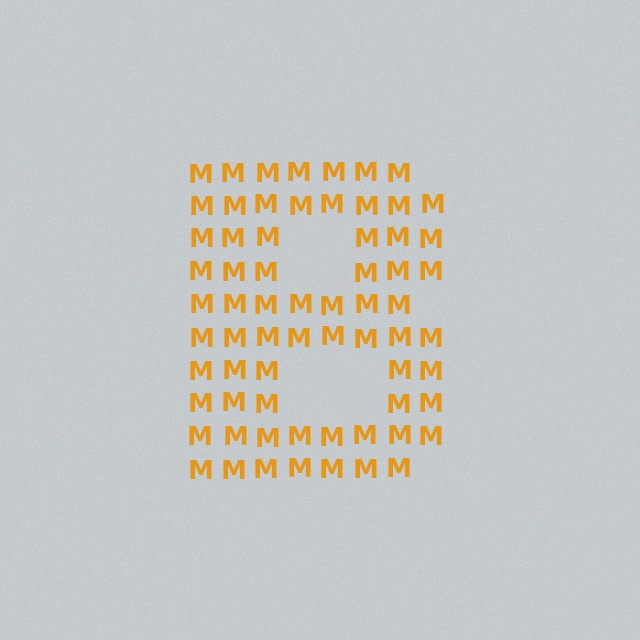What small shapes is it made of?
It is made of small letter M's.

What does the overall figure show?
The overall figure shows the letter B.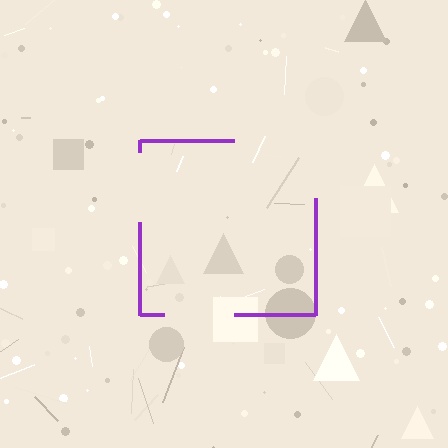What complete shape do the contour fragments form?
The contour fragments form a square.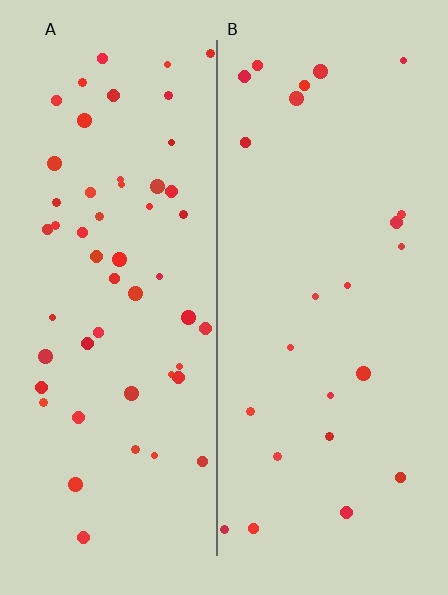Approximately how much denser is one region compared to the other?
Approximately 2.2× — region A over region B.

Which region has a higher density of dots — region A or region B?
A (the left).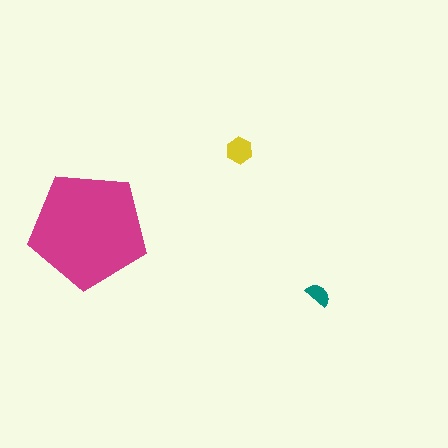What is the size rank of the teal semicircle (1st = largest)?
3rd.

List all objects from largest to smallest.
The magenta pentagon, the yellow hexagon, the teal semicircle.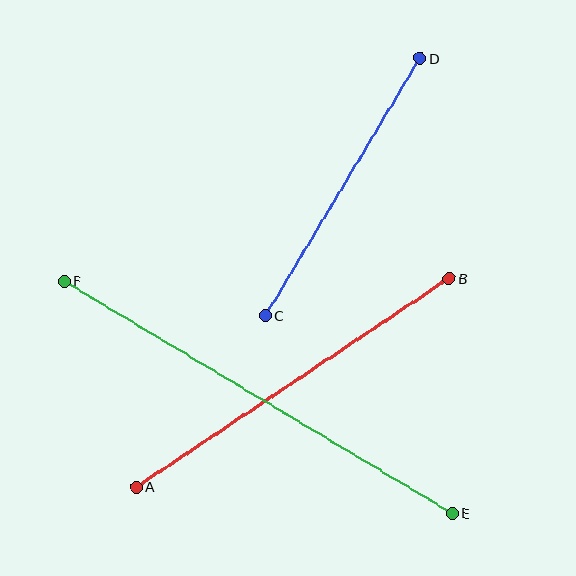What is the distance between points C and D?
The distance is approximately 300 pixels.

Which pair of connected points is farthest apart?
Points E and F are farthest apart.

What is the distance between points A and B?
The distance is approximately 376 pixels.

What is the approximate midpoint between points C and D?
The midpoint is at approximately (343, 187) pixels.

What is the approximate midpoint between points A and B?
The midpoint is at approximately (293, 383) pixels.